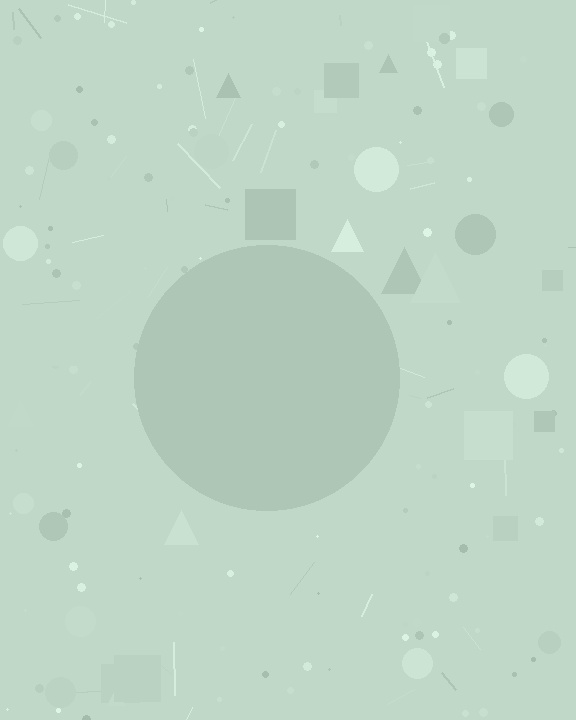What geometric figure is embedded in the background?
A circle is embedded in the background.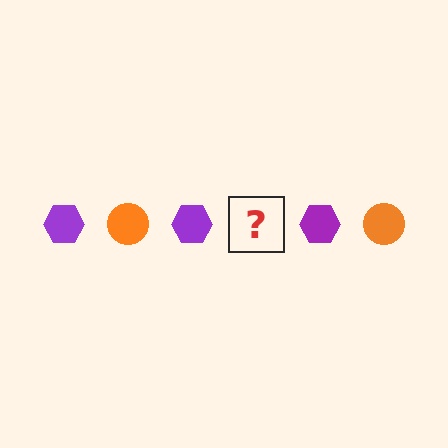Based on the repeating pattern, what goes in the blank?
The blank should be an orange circle.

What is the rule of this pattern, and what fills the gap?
The rule is that the pattern alternates between purple hexagon and orange circle. The gap should be filled with an orange circle.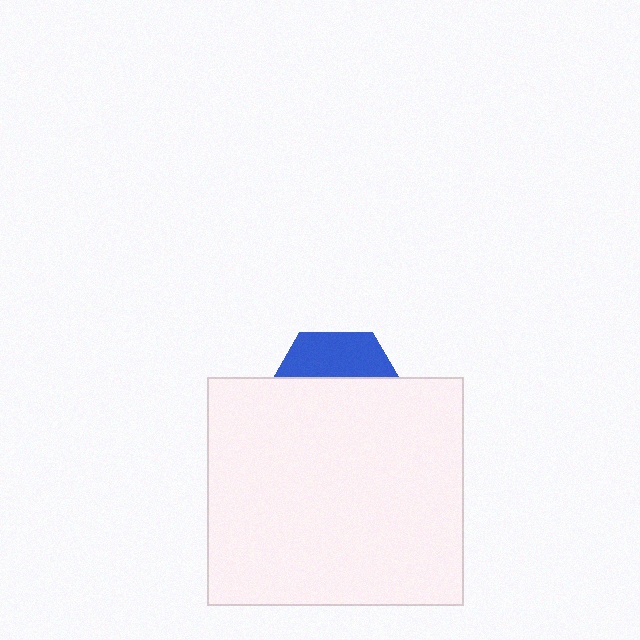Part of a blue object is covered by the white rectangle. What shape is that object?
It is a hexagon.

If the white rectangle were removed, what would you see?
You would see the complete blue hexagon.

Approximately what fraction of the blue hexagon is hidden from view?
Roughly 68% of the blue hexagon is hidden behind the white rectangle.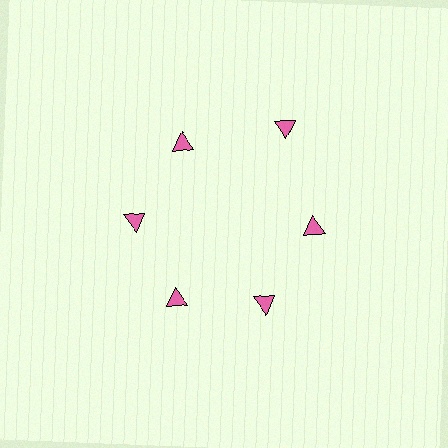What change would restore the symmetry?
The symmetry would be restored by moving it inward, back onto the ring so that all 6 triangles sit at equal angles and equal distance from the center.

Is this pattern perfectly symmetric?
No. The 6 pink triangles are arranged in a ring, but one element near the 1 o'clock position is pushed outward from the center, breaking the 6-fold rotational symmetry.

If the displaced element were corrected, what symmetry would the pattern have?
It would have 6-fold rotational symmetry — the pattern would map onto itself every 60 degrees.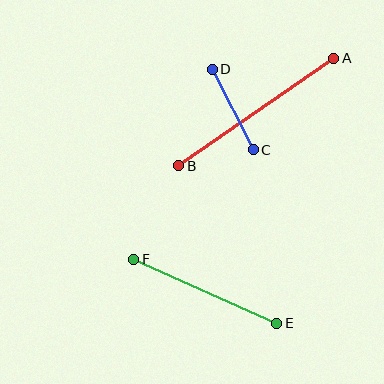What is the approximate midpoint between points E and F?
The midpoint is at approximately (205, 291) pixels.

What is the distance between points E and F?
The distance is approximately 157 pixels.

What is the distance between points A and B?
The distance is approximately 188 pixels.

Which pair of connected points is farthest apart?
Points A and B are farthest apart.